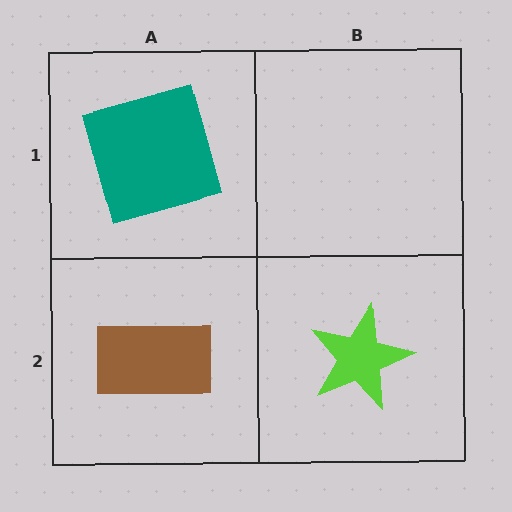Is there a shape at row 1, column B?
No, that cell is empty.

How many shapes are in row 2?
2 shapes.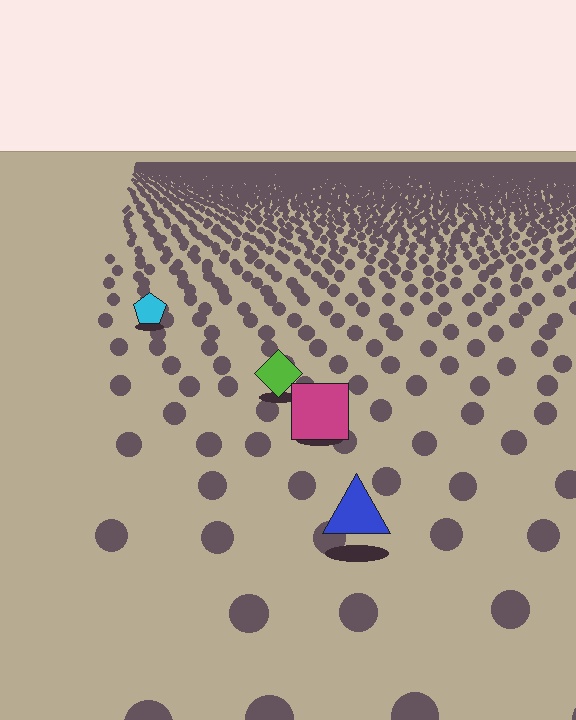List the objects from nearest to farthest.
From nearest to farthest: the blue triangle, the magenta square, the lime diamond, the cyan pentagon.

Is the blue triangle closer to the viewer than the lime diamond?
Yes. The blue triangle is closer — you can tell from the texture gradient: the ground texture is coarser near it.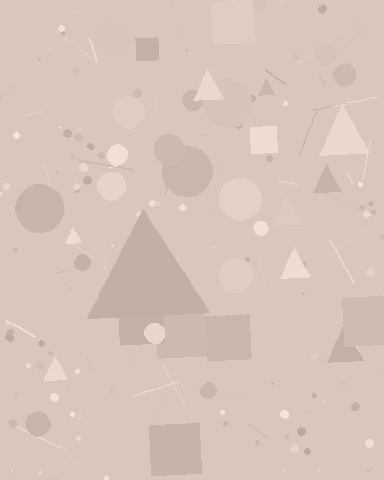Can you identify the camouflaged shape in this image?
The camouflaged shape is a triangle.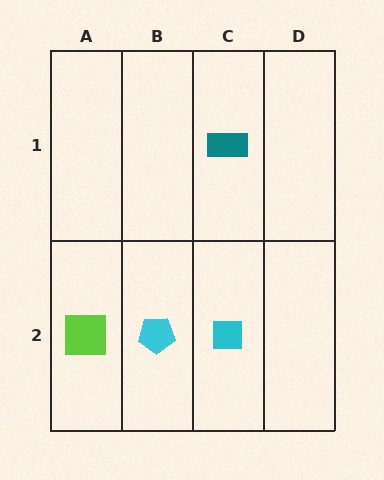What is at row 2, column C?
A cyan square.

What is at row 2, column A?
A lime square.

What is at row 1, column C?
A teal rectangle.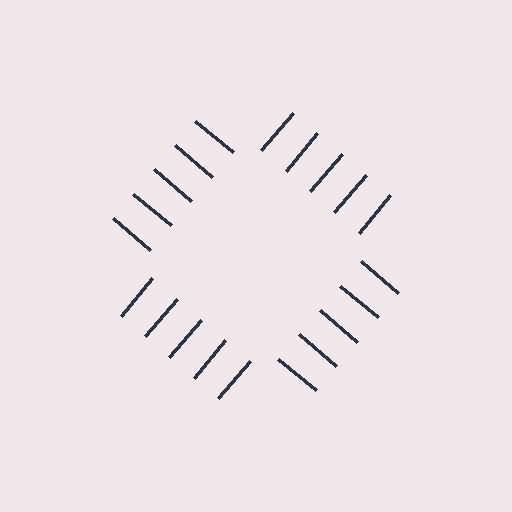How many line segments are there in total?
20 — 5 along each of the 4 edges.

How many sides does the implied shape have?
4 sides — the line-ends trace a square.